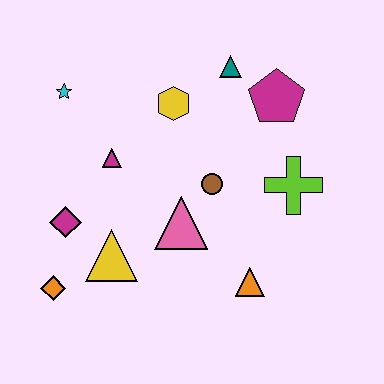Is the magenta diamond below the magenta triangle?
Yes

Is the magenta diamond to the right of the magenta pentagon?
No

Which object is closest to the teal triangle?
The magenta pentagon is closest to the teal triangle.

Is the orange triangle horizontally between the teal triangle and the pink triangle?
No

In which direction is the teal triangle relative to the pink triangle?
The teal triangle is above the pink triangle.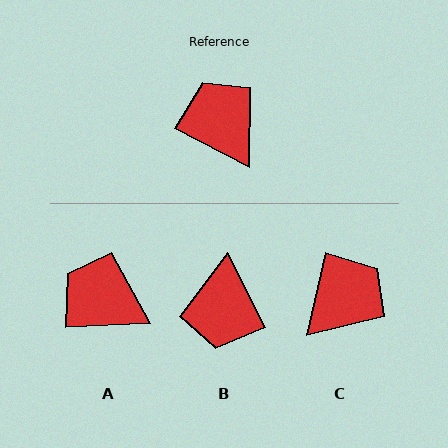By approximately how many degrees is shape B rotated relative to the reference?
Approximately 144 degrees counter-clockwise.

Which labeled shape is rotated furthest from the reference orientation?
B, about 144 degrees away.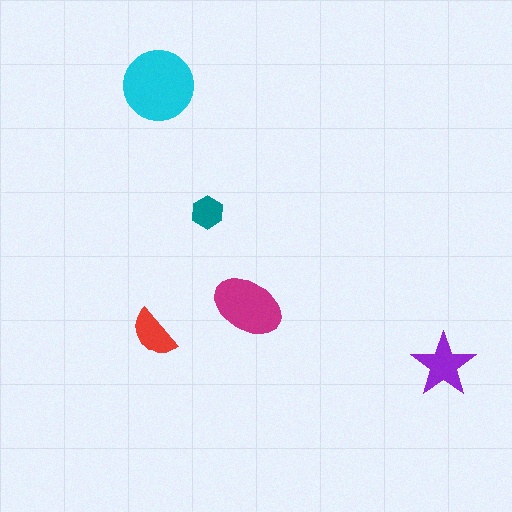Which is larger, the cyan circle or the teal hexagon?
The cyan circle.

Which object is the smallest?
The teal hexagon.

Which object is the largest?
The cyan circle.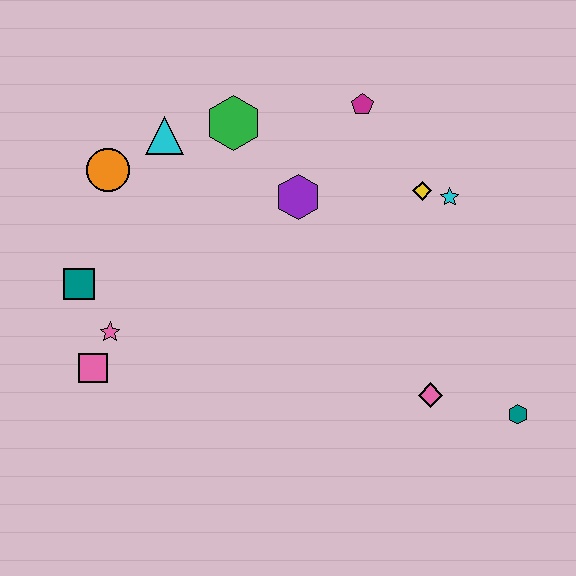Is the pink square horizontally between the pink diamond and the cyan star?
No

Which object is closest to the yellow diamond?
The cyan star is closest to the yellow diamond.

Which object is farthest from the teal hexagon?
The orange circle is farthest from the teal hexagon.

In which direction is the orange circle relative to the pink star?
The orange circle is above the pink star.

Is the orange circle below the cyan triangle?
Yes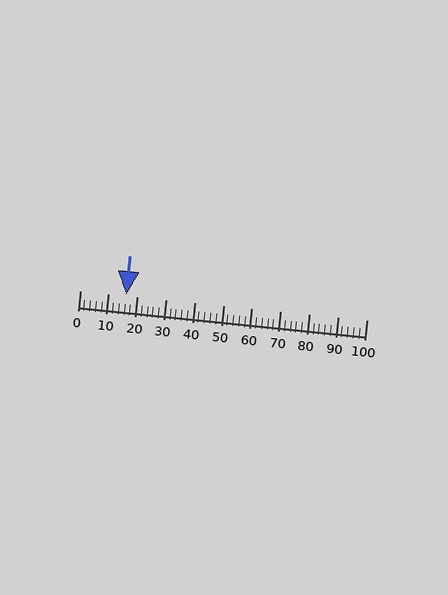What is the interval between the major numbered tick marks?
The major tick marks are spaced 10 units apart.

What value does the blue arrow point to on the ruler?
The blue arrow points to approximately 16.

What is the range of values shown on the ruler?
The ruler shows values from 0 to 100.